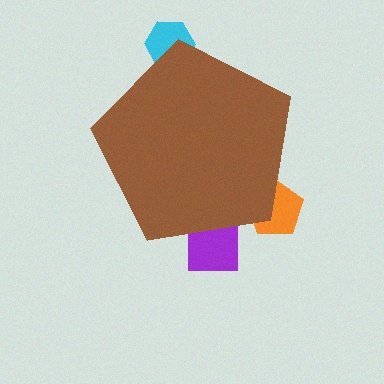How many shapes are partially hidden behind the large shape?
3 shapes are partially hidden.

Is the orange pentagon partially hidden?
Yes, the orange pentagon is partially hidden behind the brown pentagon.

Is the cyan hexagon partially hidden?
Yes, the cyan hexagon is partially hidden behind the brown pentagon.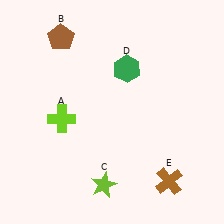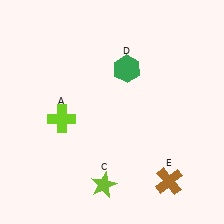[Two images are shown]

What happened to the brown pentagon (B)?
The brown pentagon (B) was removed in Image 2. It was in the top-left area of Image 1.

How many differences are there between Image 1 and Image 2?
There is 1 difference between the two images.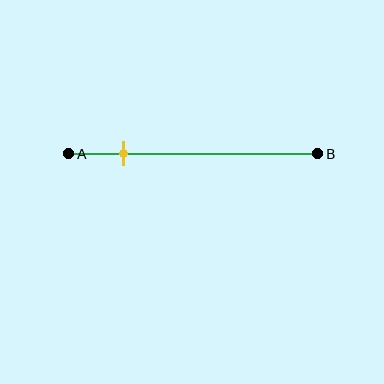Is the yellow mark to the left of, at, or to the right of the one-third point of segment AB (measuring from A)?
The yellow mark is to the left of the one-third point of segment AB.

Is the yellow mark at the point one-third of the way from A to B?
No, the mark is at about 20% from A, not at the 33% one-third point.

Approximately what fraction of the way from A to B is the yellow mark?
The yellow mark is approximately 20% of the way from A to B.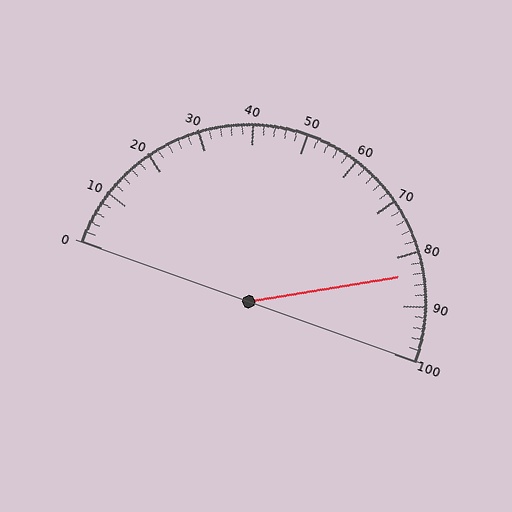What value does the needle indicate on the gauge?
The needle indicates approximately 84.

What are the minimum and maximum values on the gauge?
The gauge ranges from 0 to 100.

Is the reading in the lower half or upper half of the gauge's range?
The reading is in the upper half of the range (0 to 100).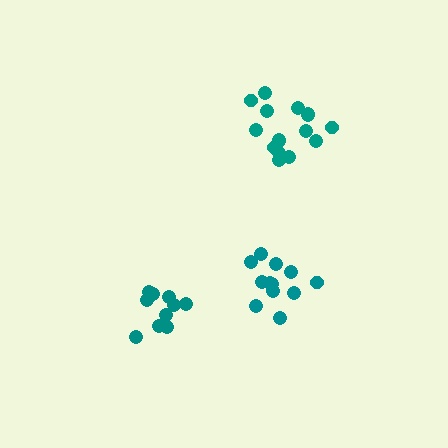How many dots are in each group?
Group 1: 16 dots, Group 2: 10 dots, Group 3: 12 dots (38 total).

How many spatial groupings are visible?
There are 3 spatial groupings.